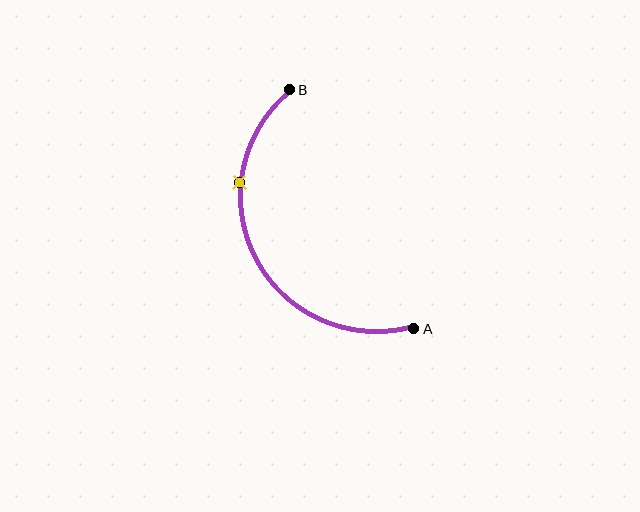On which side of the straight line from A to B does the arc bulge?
The arc bulges to the left of the straight line connecting A and B.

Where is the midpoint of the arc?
The arc midpoint is the point on the curve farthest from the straight line joining A and B. It sits to the left of that line.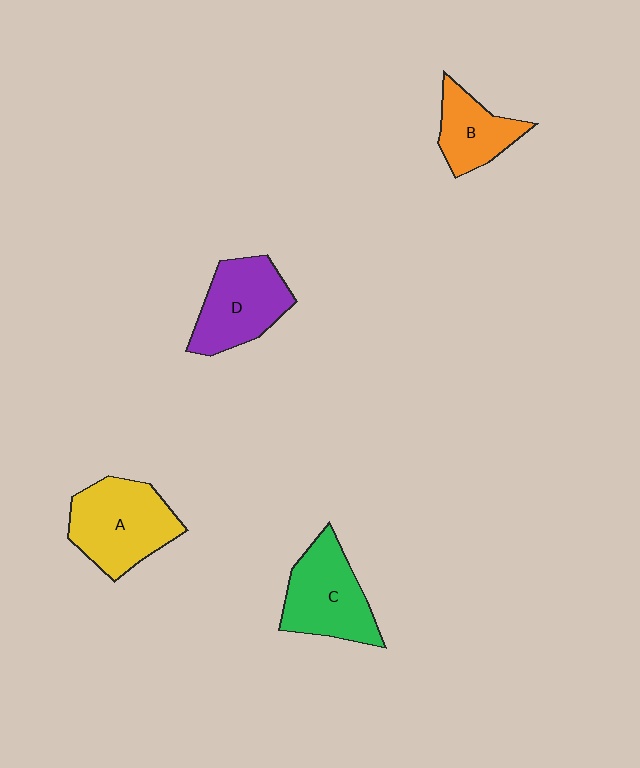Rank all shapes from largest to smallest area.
From largest to smallest: A (yellow), C (green), D (purple), B (orange).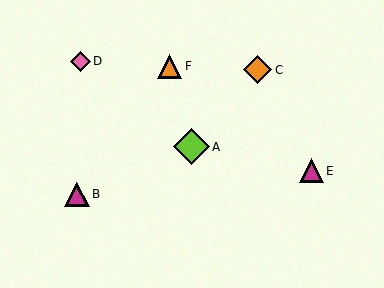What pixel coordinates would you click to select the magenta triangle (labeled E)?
Click at (311, 171) to select the magenta triangle E.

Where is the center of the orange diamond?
The center of the orange diamond is at (257, 70).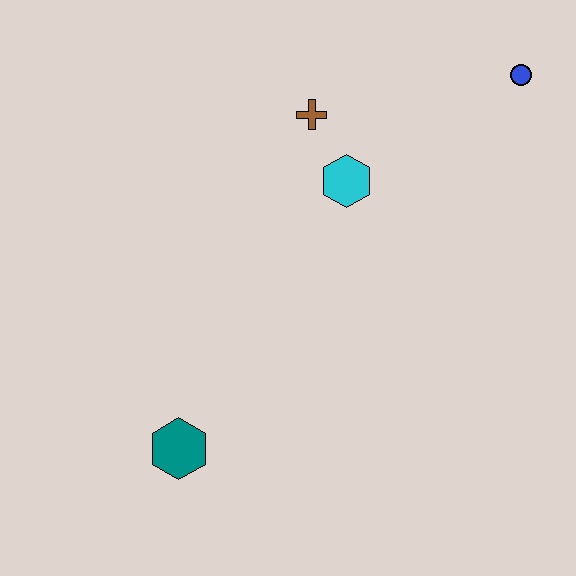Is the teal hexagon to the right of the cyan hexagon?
No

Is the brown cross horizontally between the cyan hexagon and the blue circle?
No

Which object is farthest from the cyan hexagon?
The teal hexagon is farthest from the cyan hexagon.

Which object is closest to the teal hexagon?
The cyan hexagon is closest to the teal hexagon.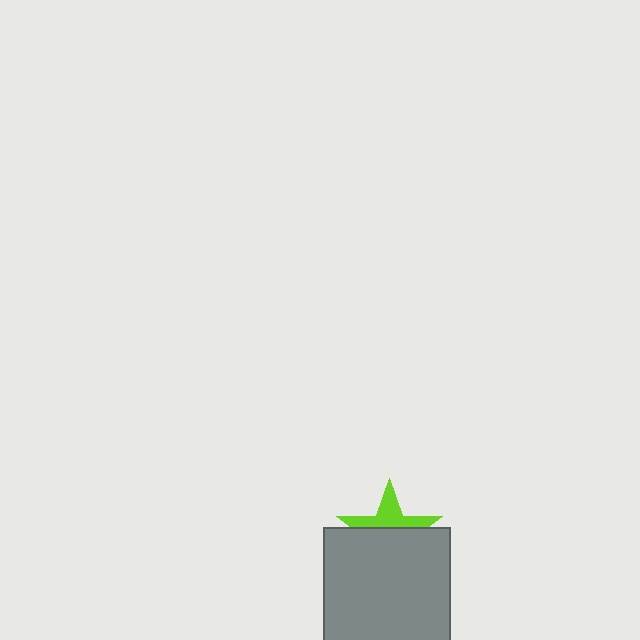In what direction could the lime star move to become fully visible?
The lime star could move up. That would shift it out from behind the gray square entirely.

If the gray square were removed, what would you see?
You would see the complete lime star.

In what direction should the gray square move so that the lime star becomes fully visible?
The gray square should move down. That is the shortest direction to clear the overlap and leave the lime star fully visible.